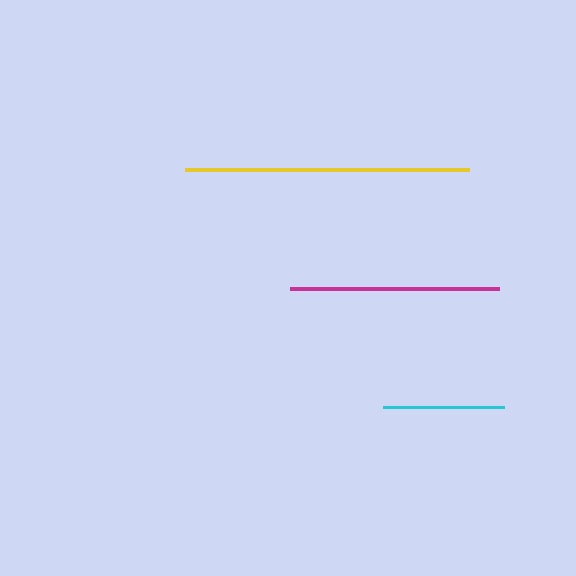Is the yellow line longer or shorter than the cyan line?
The yellow line is longer than the cyan line.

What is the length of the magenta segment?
The magenta segment is approximately 209 pixels long.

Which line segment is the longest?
The yellow line is the longest at approximately 284 pixels.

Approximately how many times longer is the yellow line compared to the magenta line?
The yellow line is approximately 1.4 times the length of the magenta line.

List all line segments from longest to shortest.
From longest to shortest: yellow, magenta, cyan.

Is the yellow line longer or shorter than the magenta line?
The yellow line is longer than the magenta line.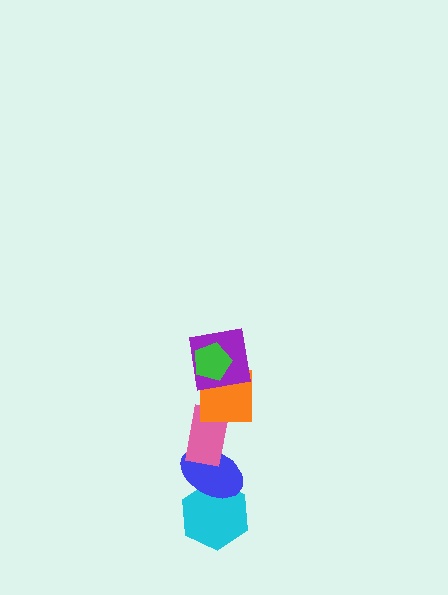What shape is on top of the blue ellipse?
The pink rectangle is on top of the blue ellipse.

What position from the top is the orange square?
The orange square is 3rd from the top.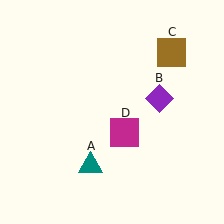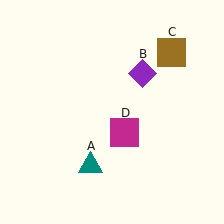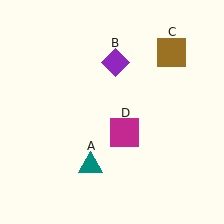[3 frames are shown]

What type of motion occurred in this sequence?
The purple diamond (object B) rotated counterclockwise around the center of the scene.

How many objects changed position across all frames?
1 object changed position: purple diamond (object B).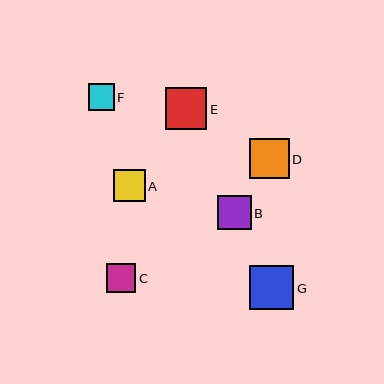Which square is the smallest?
Square F is the smallest with a size of approximately 26 pixels.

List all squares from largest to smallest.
From largest to smallest: G, E, D, B, A, C, F.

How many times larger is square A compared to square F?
Square A is approximately 1.2 times the size of square F.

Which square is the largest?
Square G is the largest with a size of approximately 44 pixels.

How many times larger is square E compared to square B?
Square E is approximately 1.2 times the size of square B.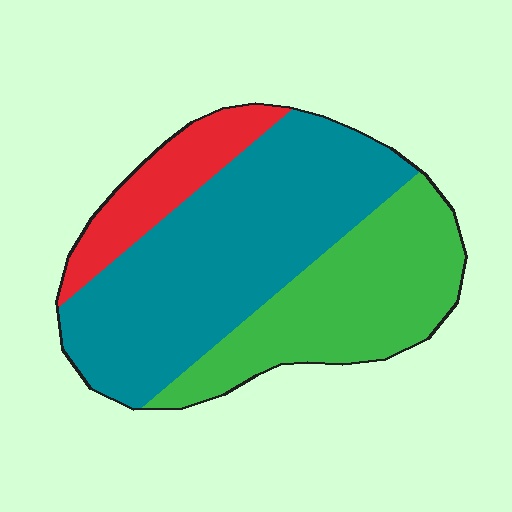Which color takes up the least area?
Red, at roughly 15%.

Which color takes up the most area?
Teal, at roughly 50%.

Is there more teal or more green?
Teal.